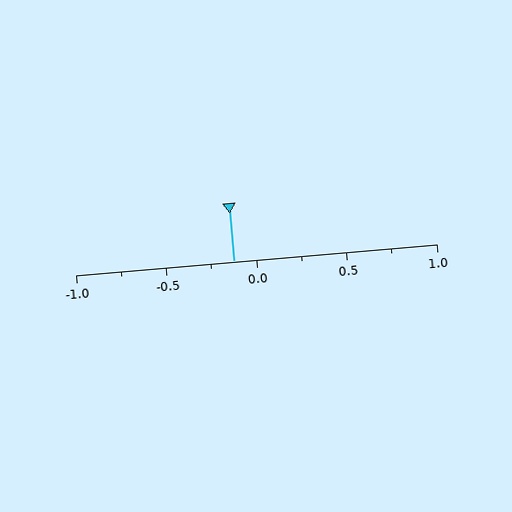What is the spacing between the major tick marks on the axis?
The major ticks are spaced 0.5 apart.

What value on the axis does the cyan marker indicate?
The marker indicates approximately -0.12.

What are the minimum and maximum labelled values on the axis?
The axis runs from -1.0 to 1.0.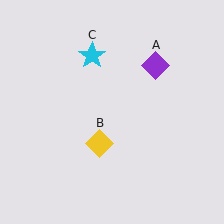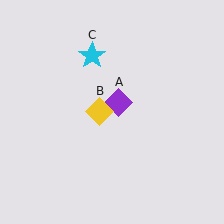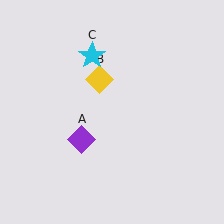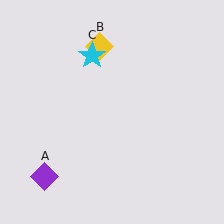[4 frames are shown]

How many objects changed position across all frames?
2 objects changed position: purple diamond (object A), yellow diamond (object B).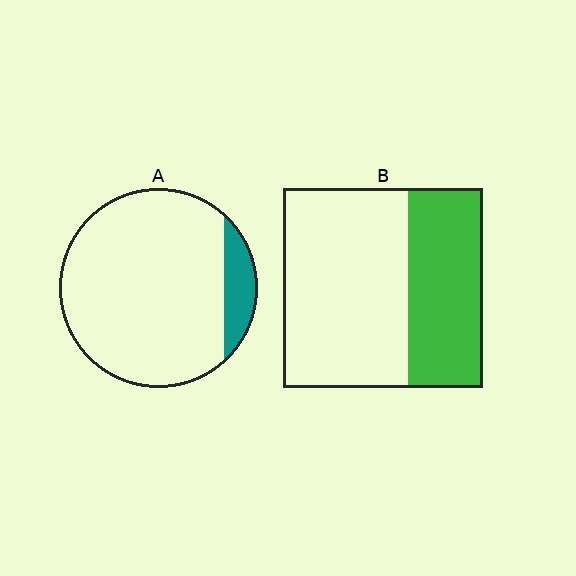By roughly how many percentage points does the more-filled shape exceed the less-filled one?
By roughly 25 percentage points (B over A).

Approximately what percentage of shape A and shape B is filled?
A is approximately 10% and B is approximately 40%.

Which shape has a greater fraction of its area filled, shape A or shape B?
Shape B.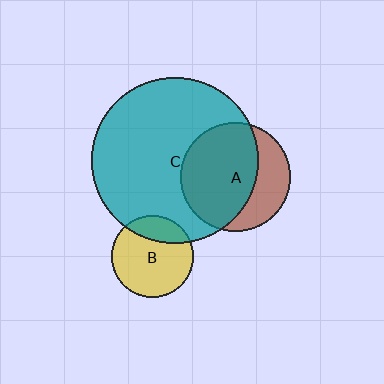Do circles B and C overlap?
Yes.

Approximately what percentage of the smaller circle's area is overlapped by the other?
Approximately 25%.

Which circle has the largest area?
Circle C (teal).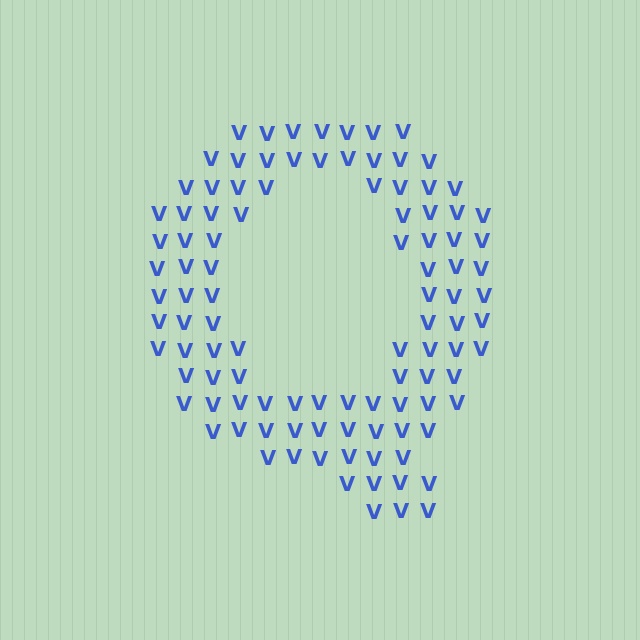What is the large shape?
The large shape is the letter Q.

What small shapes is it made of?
It is made of small letter V's.